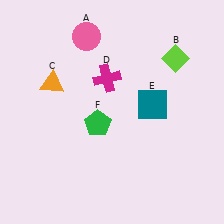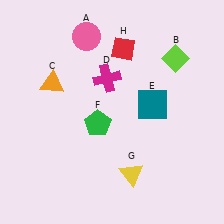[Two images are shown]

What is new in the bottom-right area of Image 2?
A yellow triangle (G) was added in the bottom-right area of Image 2.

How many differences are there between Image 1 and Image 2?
There are 2 differences between the two images.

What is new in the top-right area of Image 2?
A red diamond (H) was added in the top-right area of Image 2.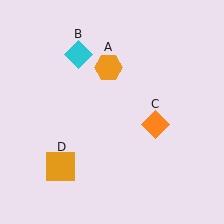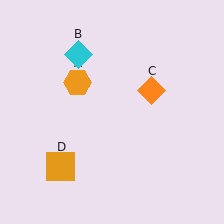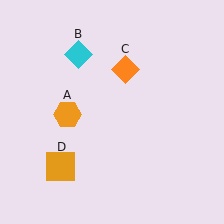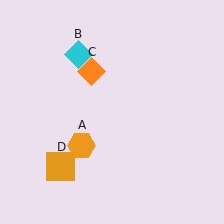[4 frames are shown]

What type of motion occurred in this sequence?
The orange hexagon (object A), orange diamond (object C) rotated counterclockwise around the center of the scene.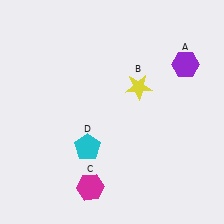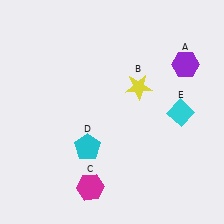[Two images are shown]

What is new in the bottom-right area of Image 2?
A cyan diamond (E) was added in the bottom-right area of Image 2.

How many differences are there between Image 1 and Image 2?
There is 1 difference between the two images.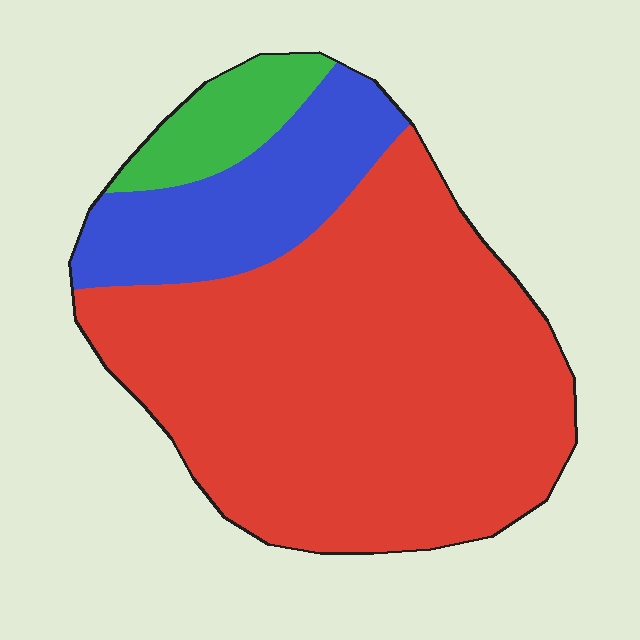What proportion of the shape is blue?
Blue covers 20% of the shape.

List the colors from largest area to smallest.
From largest to smallest: red, blue, green.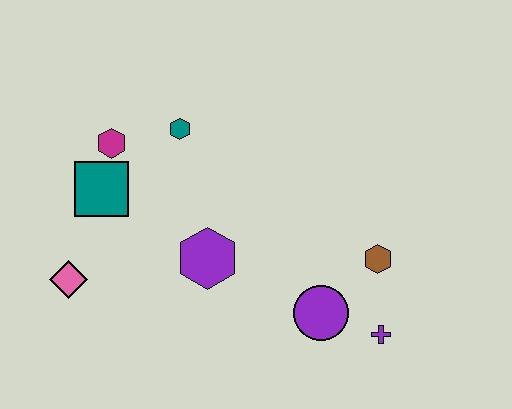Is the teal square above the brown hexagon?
Yes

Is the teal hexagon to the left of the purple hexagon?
Yes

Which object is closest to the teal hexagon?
The magenta hexagon is closest to the teal hexagon.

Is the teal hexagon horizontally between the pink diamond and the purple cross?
Yes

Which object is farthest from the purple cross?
The magenta hexagon is farthest from the purple cross.